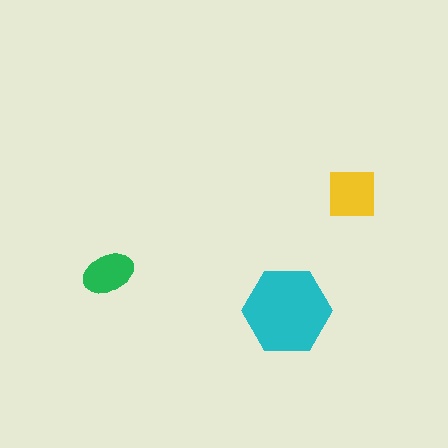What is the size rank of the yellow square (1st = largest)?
2nd.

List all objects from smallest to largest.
The green ellipse, the yellow square, the cyan hexagon.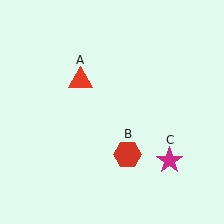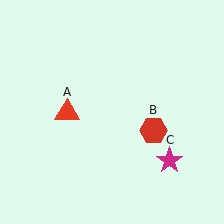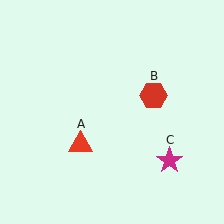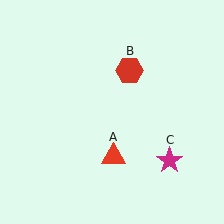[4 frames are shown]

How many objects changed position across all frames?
2 objects changed position: red triangle (object A), red hexagon (object B).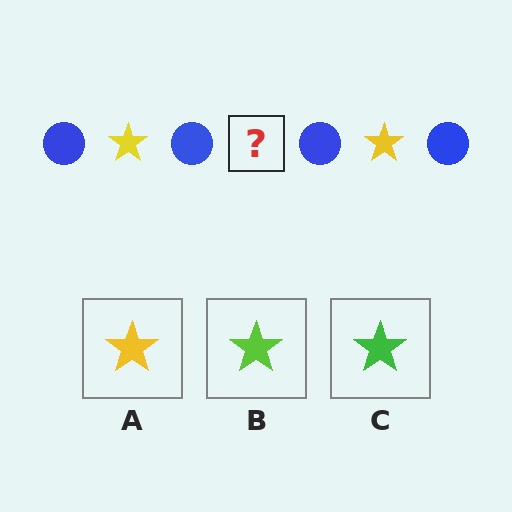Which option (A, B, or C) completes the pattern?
A.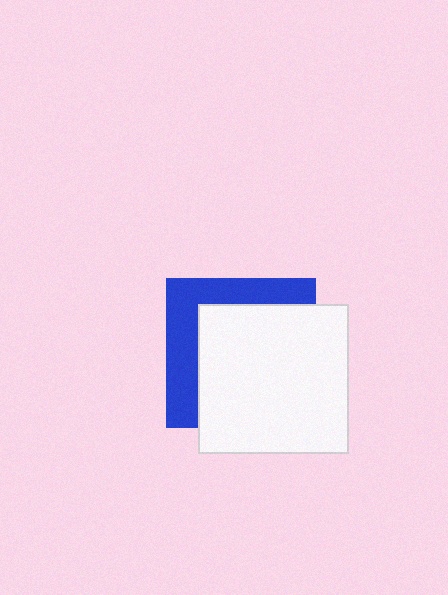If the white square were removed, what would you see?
You would see the complete blue square.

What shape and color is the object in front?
The object in front is a white square.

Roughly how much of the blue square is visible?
A small part of it is visible (roughly 35%).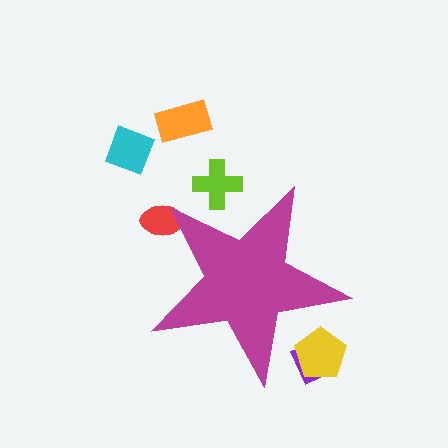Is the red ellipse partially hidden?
Yes, the red ellipse is partially hidden behind the magenta star.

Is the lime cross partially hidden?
Yes, the lime cross is partially hidden behind the magenta star.